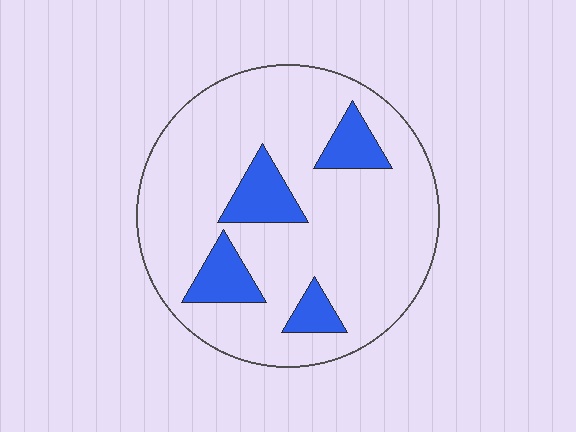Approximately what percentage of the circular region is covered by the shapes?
Approximately 15%.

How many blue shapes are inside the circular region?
4.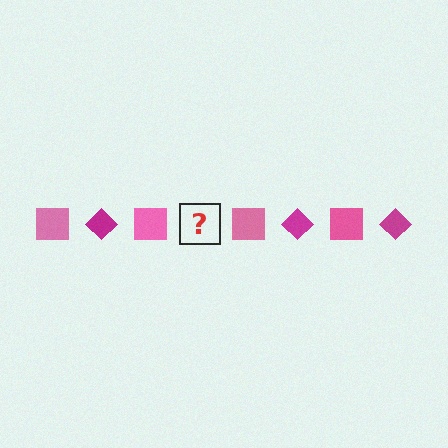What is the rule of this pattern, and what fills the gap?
The rule is that the pattern alternates between pink square and magenta diamond. The gap should be filled with a magenta diamond.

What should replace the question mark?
The question mark should be replaced with a magenta diamond.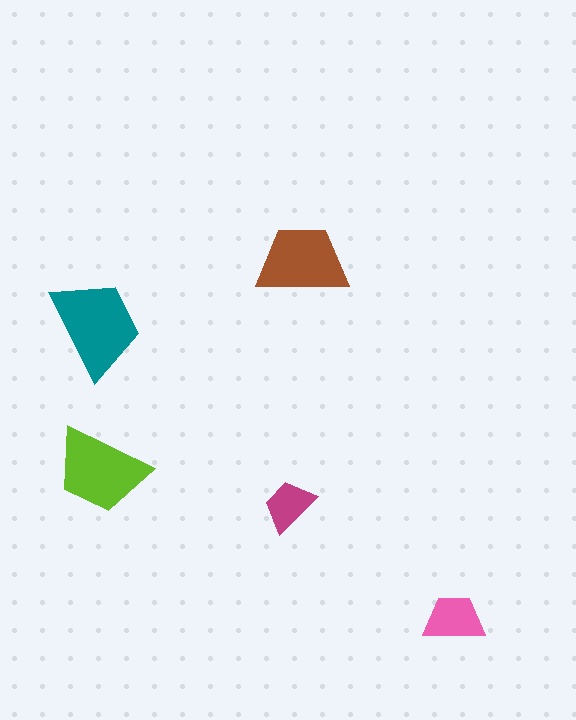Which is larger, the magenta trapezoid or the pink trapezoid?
The pink one.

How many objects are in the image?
There are 5 objects in the image.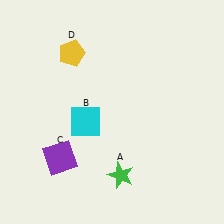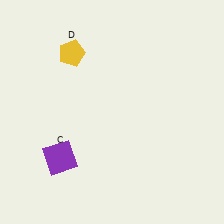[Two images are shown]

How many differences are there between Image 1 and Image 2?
There are 2 differences between the two images.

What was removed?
The cyan square (B), the green star (A) were removed in Image 2.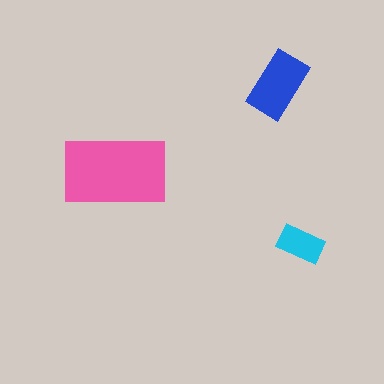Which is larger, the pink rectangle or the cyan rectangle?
The pink one.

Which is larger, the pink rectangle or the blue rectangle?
The pink one.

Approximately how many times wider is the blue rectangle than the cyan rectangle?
About 1.5 times wider.